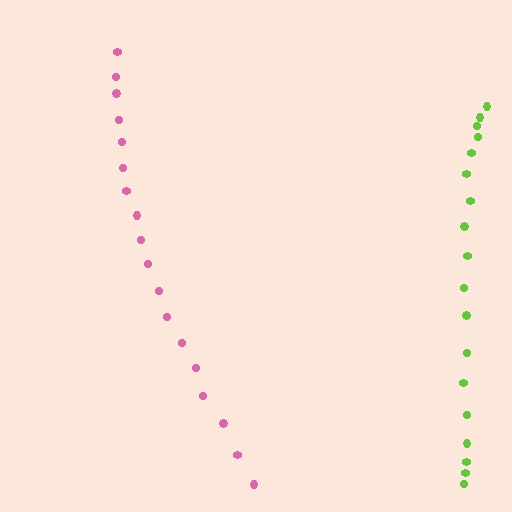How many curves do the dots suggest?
There are 2 distinct paths.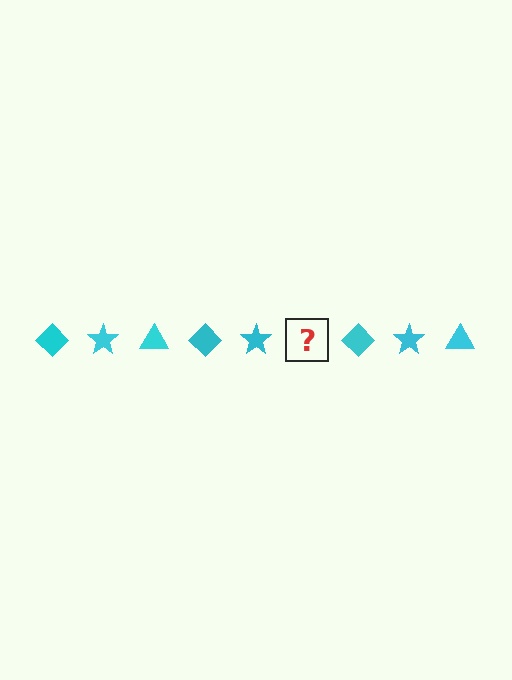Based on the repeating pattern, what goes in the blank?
The blank should be a cyan triangle.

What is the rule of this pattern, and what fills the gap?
The rule is that the pattern cycles through diamond, star, triangle shapes in cyan. The gap should be filled with a cyan triangle.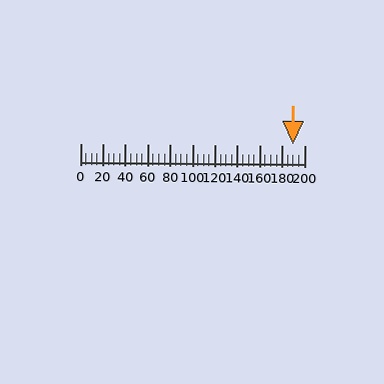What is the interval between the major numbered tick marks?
The major tick marks are spaced 20 units apart.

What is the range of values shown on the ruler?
The ruler shows values from 0 to 200.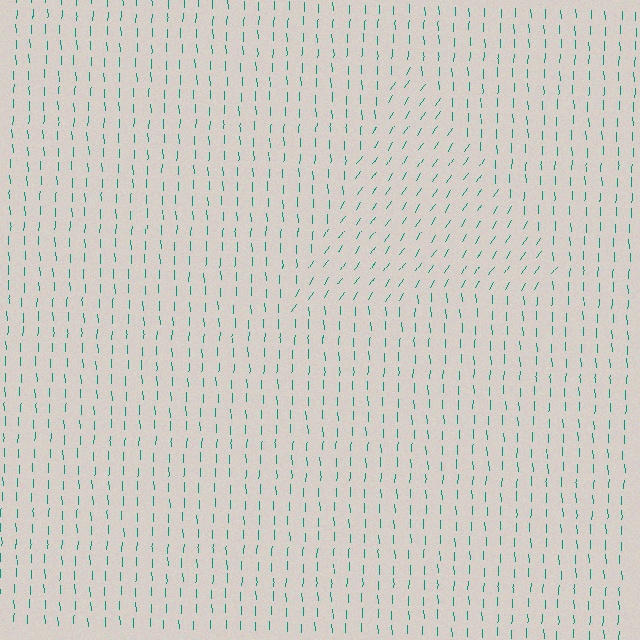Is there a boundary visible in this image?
Yes, there is a texture boundary formed by a change in line orientation.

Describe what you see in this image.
The image is filled with small teal line segments. A triangle region in the image has lines oriented differently from the surrounding lines, creating a visible texture boundary.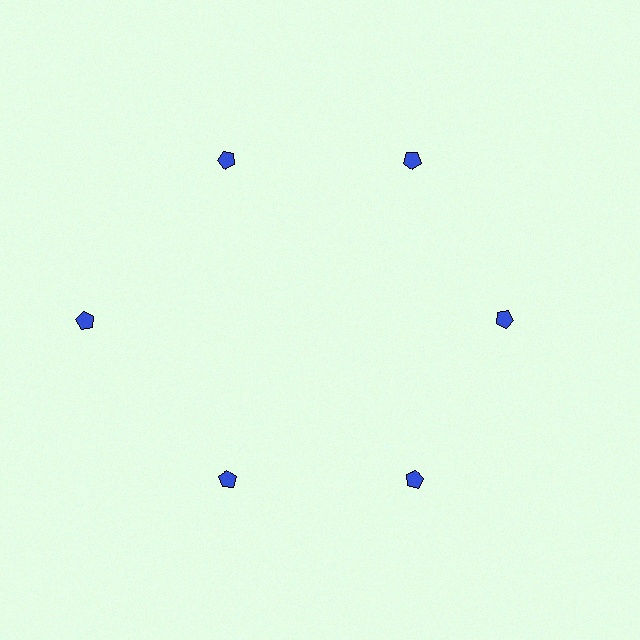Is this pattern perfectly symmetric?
No. The 6 blue pentagons are arranged in a ring, but one element near the 9 o'clock position is pushed outward from the center, breaking the 6-fold rotational symmetry.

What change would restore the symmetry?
The symmetry would be restored by moving it inward, back onto the ring so that all 6 pentagons sit at equal angles and equal distance from the center.